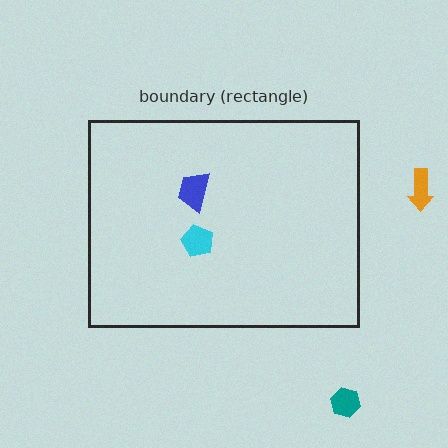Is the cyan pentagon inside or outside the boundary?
Inside.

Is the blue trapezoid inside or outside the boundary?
Inside.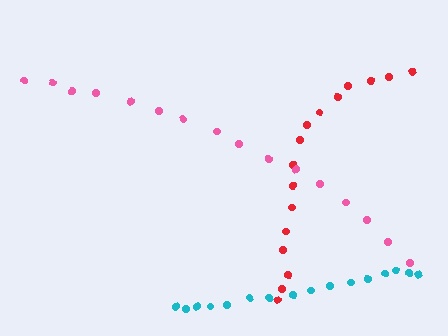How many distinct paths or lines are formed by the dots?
There are 3 distinct paths.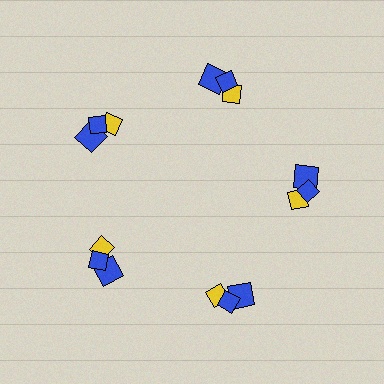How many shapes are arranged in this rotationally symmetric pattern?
There are 15 shapes, arranged in 5 groups of 3.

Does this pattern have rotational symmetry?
Yes, this pattern has 5-fold rotational symmetry. It looks the same after rotating 72 degrees around the center.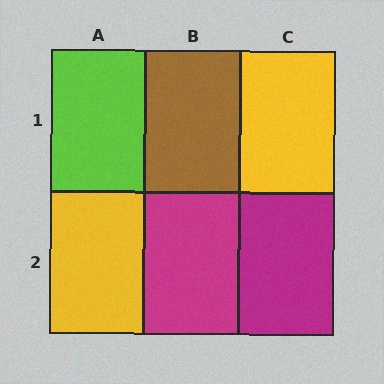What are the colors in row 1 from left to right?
Lime, brown, yellow.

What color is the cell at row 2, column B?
Magenta.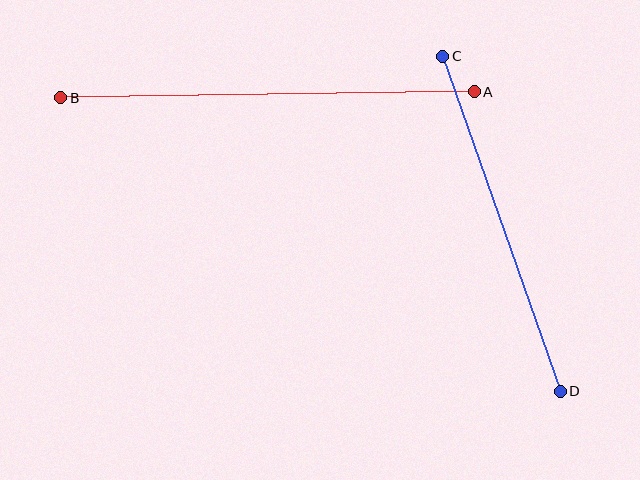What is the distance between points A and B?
The distance is approximately 413 pixels.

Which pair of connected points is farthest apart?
Points A and B are farthest apart.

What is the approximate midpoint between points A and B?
The midpoint is at approximately (268, 95) pixels.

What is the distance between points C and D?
The distance is approximately 355 pixels.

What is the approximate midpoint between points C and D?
The midpoint is at approximately (502, 224) pixels.